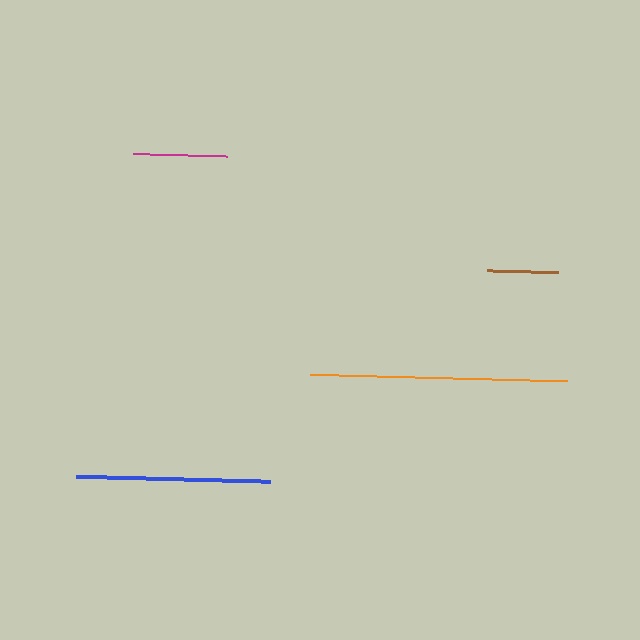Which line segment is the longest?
The orange line is the longest at approximately 258 pixels.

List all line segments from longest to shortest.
From longest to shortest: orange, blue, magenta, brown.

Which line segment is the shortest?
The brown line is the shortest at approximately 71 pixels.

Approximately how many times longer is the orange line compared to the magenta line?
The orange line is approximately 2.7 times the length of the magenta line.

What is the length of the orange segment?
The orange segment is approximately 258 pixels long.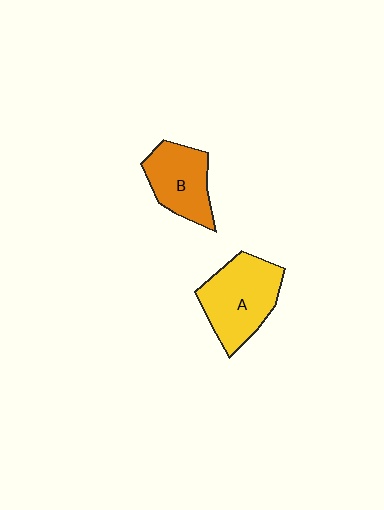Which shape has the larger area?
Shape A (yellow).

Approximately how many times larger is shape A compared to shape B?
Approximately 1.3 times.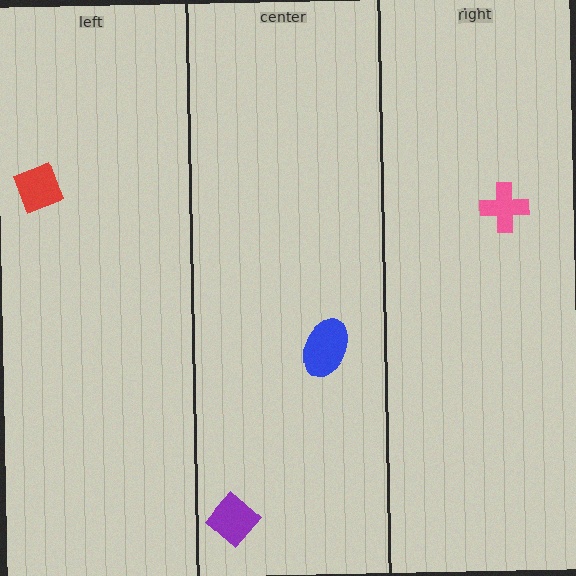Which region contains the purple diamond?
The center region.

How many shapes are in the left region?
1.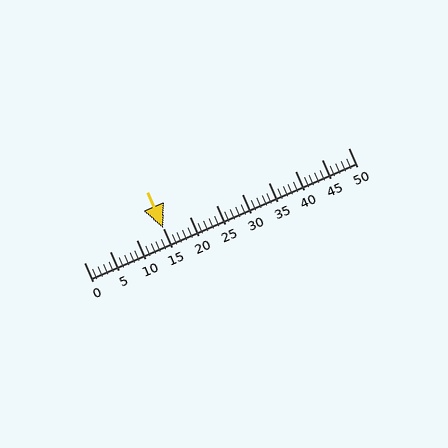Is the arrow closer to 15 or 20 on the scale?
The arrow is closer to 15.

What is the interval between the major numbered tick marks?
The major tick marks are spaced 5 units apart.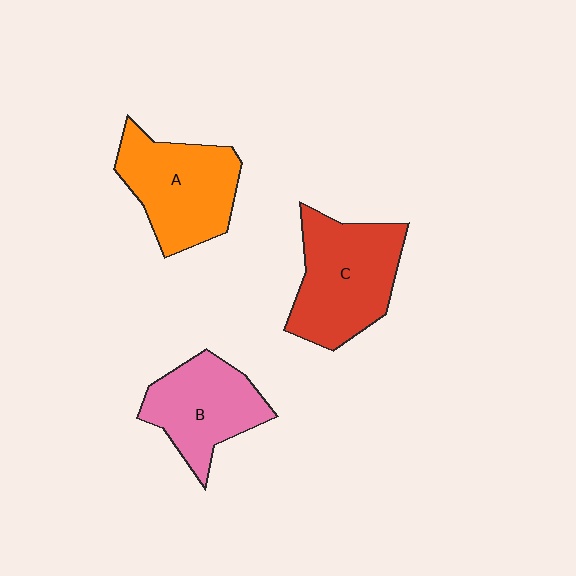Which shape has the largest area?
Shape C (red).